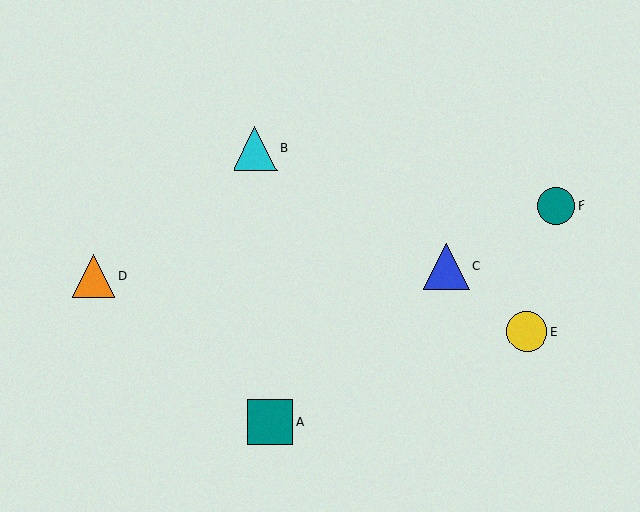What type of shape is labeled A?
Shape A is a teal square.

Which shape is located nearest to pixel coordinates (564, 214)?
The teal circle (labeled F) at (556, 205) is nearest to that location.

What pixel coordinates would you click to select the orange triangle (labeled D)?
Click at (94, 276) to select the orange triangle D.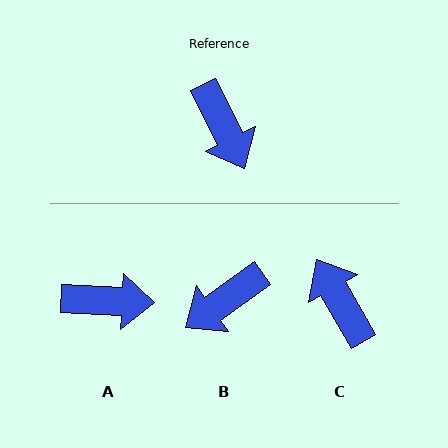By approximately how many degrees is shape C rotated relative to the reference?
Approximately 177 degrees clockwise.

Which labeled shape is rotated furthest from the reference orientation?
C, about 177 degrees away.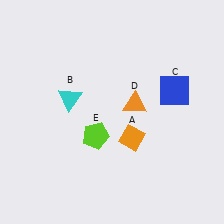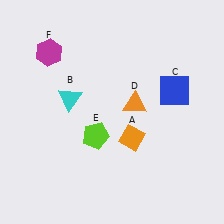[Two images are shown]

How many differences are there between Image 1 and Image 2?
There is 1 difference between the two images.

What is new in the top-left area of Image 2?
A magenta hexagon (F) was added in the top-left area of Image 2.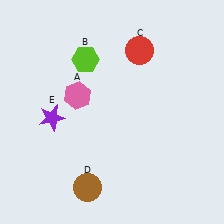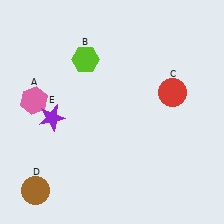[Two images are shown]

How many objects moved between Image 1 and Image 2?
3 objects moved between the two images.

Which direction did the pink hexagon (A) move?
The pink hexagon (A) moved left.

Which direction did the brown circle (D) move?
The brown circle (D) moved left.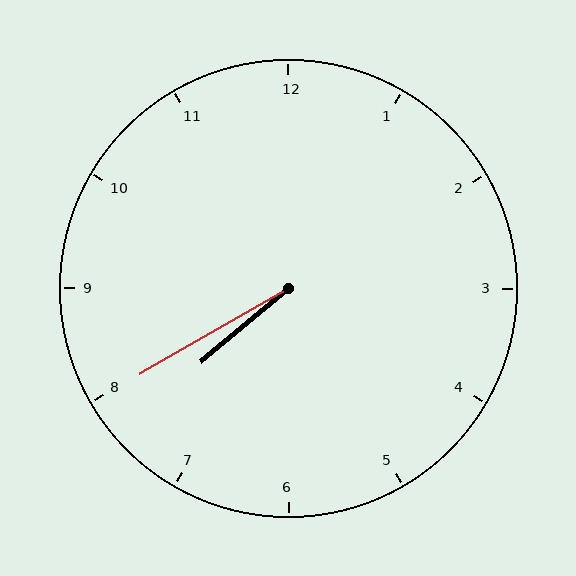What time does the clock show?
7:40.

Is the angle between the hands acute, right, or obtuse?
It is acute.